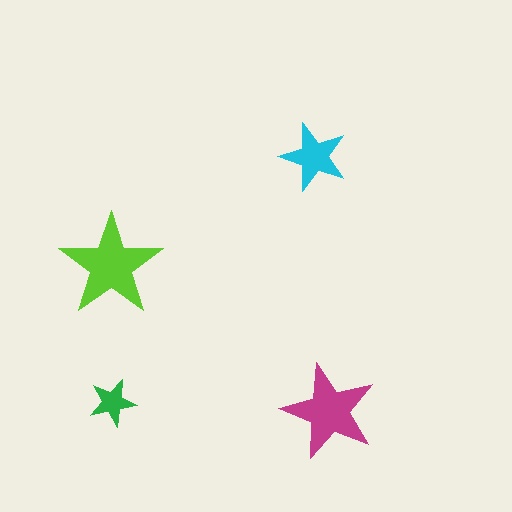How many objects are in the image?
There are 4 objects in the image.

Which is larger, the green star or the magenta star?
The magenta one.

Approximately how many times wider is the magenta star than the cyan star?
About 1.5 times wider.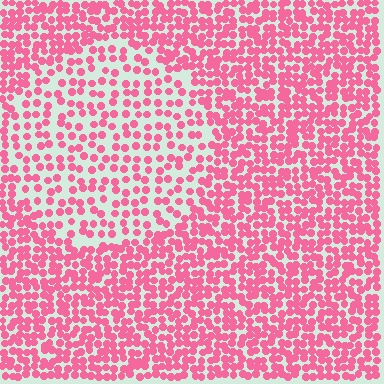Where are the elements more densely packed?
The elements are more densely packed outside the circle boundary.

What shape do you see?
I see a circle.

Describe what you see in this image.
The image contains small pink elements arranged at two different densities. A circle-shaped region is visible where the elements are less densely packed than the surrounding area.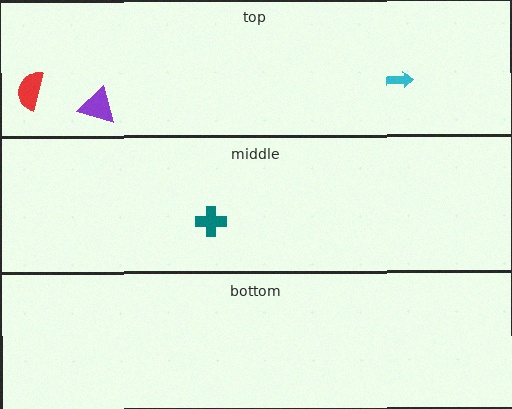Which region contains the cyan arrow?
The top region.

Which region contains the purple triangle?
The top region.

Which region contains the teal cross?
The middle region.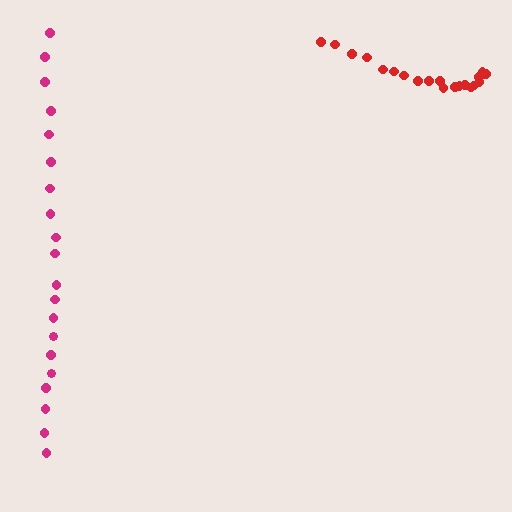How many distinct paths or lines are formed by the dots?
There are 2 distinct paths.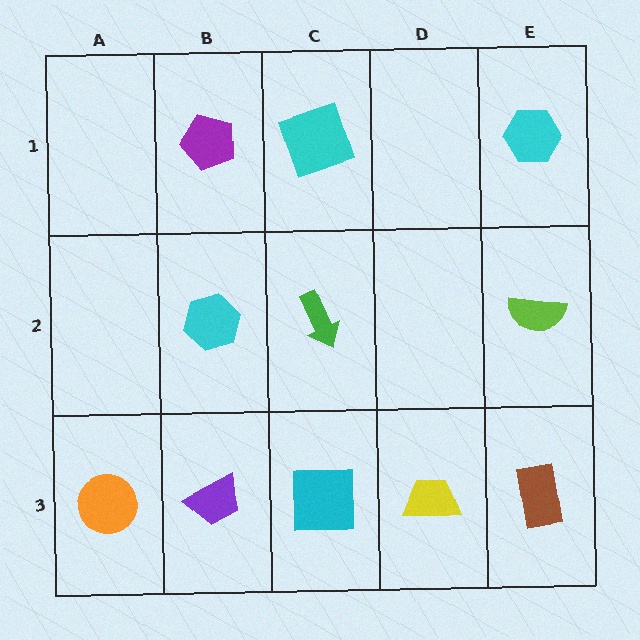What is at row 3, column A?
An orange circle.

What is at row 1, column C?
A cyan square.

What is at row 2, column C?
A green arrow.